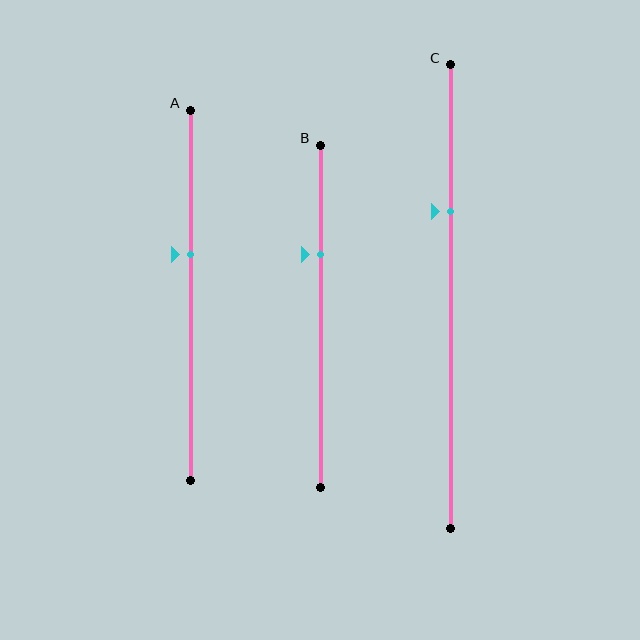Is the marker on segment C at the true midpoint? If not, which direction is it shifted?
No, the marker on segment C is shifted upward by about 18% of the segment length.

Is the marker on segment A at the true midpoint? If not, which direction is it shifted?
No, the marker on segment A is shifted upward by about 11% of the segment length.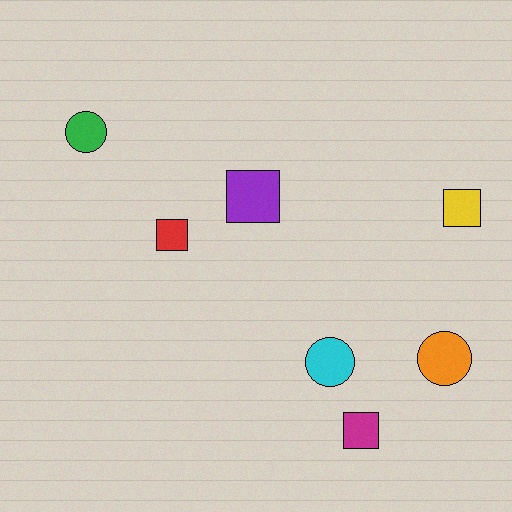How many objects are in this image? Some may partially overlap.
There are 7 objects.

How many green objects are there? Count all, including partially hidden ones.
There is 1 green object.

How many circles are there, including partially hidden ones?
There are 3 circles.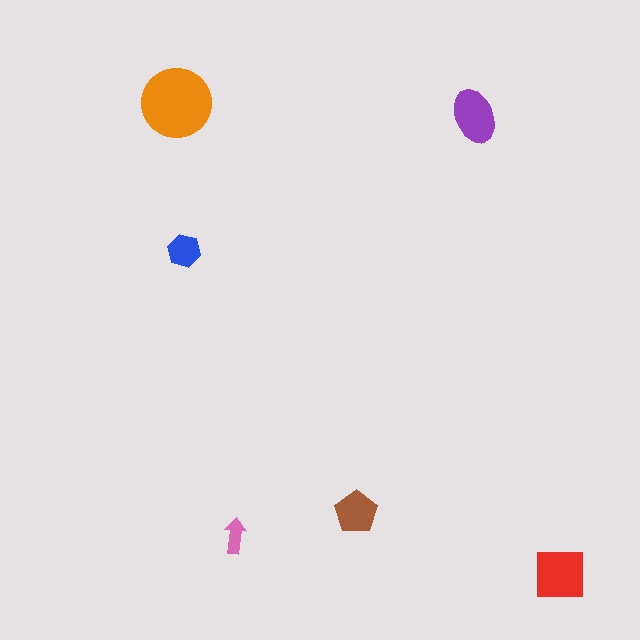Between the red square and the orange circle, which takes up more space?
The orange circle.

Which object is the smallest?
The pink arrow.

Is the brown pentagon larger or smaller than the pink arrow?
Larger.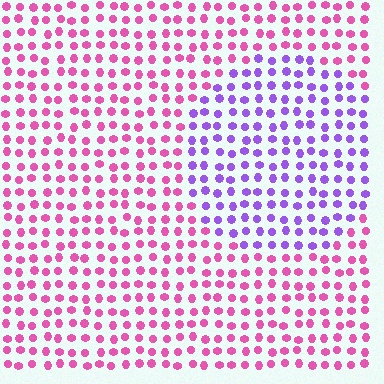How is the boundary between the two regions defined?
The boundary is defined purely by a slight shift in hue (about 53 degrees). Spacing, size, and orientation are identical on both sides.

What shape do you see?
I see a circle.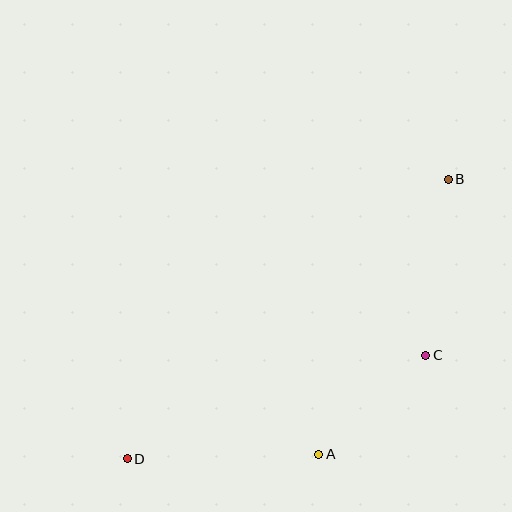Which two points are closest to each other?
Points A and C are closest to each other.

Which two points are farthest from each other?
Points B and D are farthest from each other.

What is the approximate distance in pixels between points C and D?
The distance between C and D is approximately 316 pixels.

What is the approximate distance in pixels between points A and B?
The distance between A and B is approximately 304 pixels.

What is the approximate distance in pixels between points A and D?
The distance between A and D is approximately 191 pixels.